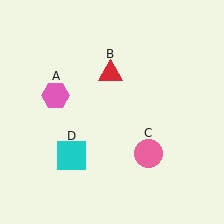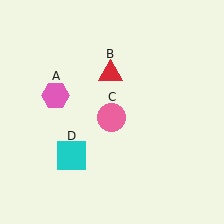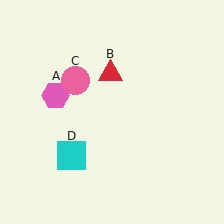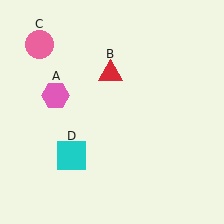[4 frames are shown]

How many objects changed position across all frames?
1 object changed position: pink circle (object C).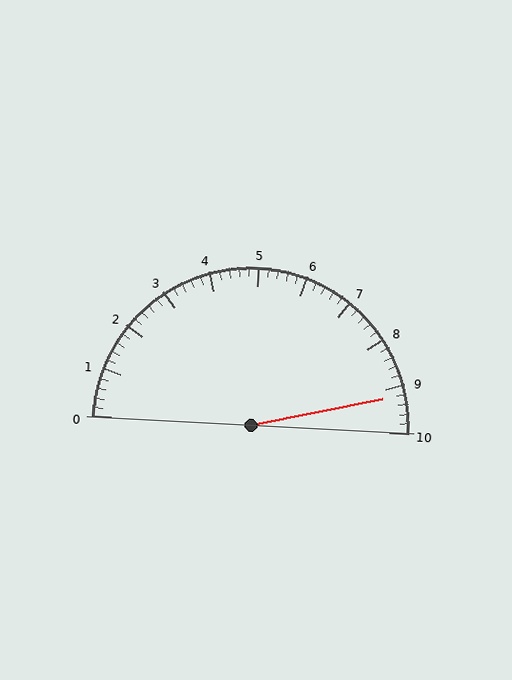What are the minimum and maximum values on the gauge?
The gauge ranges from 0 to 10.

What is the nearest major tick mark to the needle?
The nearest major tick mark is 9.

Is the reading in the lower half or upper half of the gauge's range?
The reading is in the upper half of the range (0 to 10).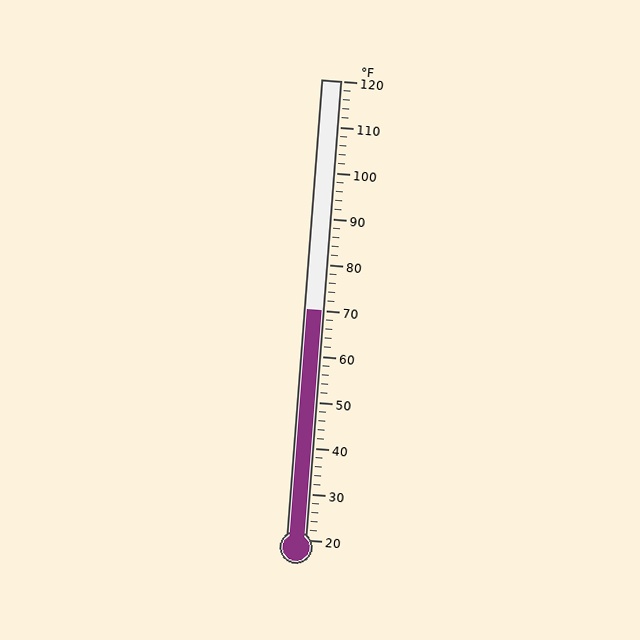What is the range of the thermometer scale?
The thermometer scale ranges from 20°F to 120°F.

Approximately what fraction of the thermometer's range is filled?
The thermometer is filled to approximately 50% of its range.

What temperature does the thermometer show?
The thermometer shows approximately 70°F.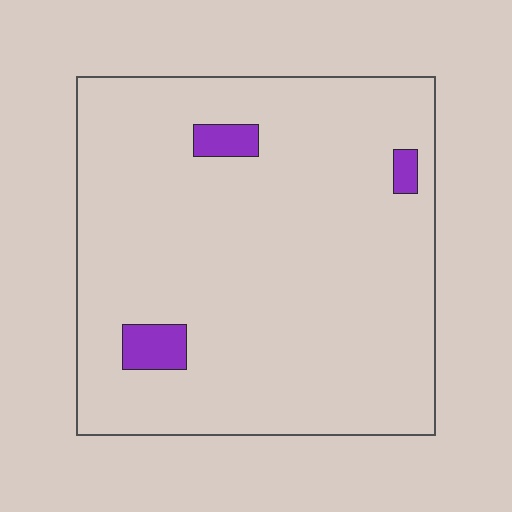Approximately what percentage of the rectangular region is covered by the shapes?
Approximately 5%.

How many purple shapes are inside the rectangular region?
3.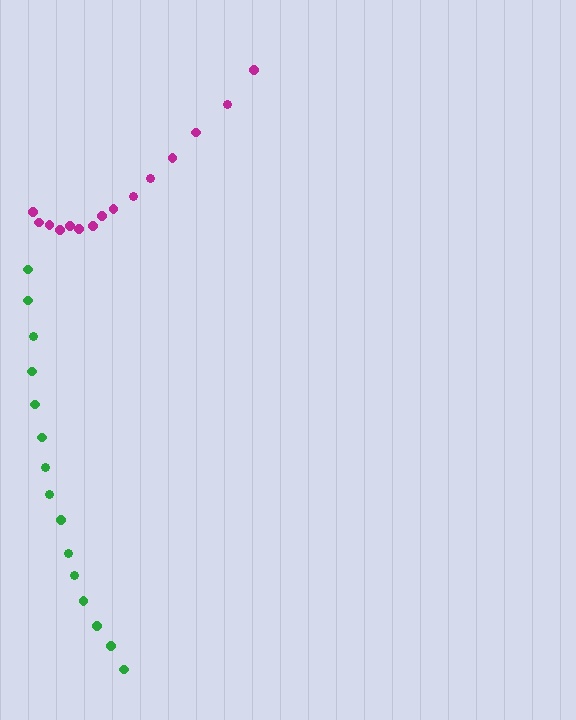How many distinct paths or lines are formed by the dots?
There are 2 distinct paths.